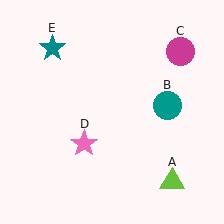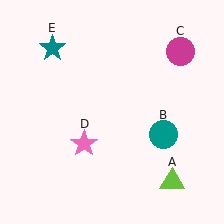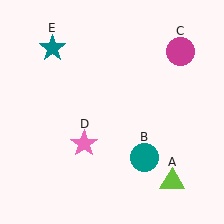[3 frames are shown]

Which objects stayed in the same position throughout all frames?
Lime triangle (object A) and magenta circle (object C) and pink star (object D) and teal star (object E) remained stationary.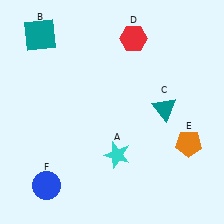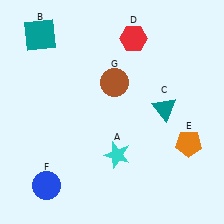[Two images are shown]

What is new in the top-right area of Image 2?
A brown circle (G) was added in the top-right area of Image 2.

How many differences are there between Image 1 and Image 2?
There is 1 difference between the two images.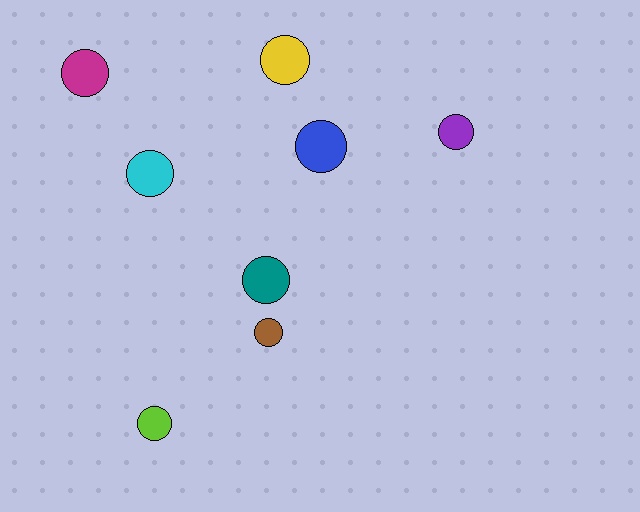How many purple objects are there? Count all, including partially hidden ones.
There is 1 purple object.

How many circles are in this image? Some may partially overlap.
There are 8 circles.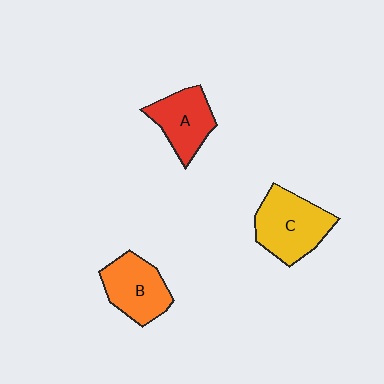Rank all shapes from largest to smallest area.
From largest to smallest: C (yellow), B (orange), A (red).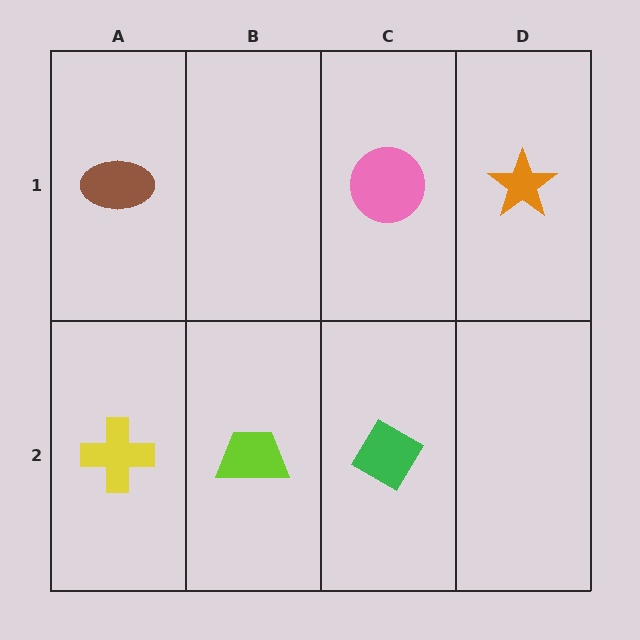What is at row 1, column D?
An orange star.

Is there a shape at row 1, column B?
No, that cell is empty.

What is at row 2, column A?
A yellow cross.